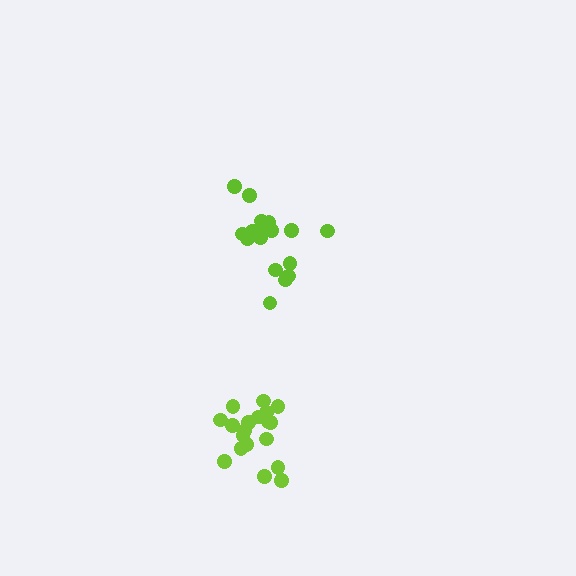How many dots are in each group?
Group 1: 17 dots, Group 2: 19 dots (36 total).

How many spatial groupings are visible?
There are 2 spatial groupings.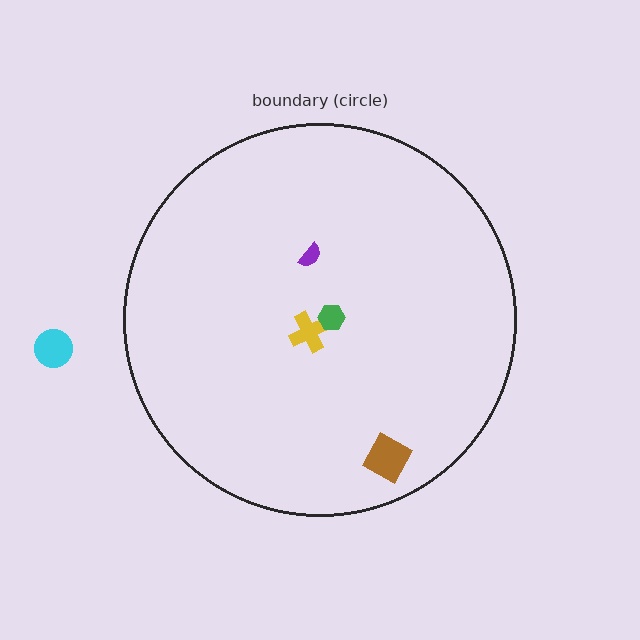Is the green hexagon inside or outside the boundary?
Inside.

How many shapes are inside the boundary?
4 inside, 1 outside.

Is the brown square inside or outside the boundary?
Inside.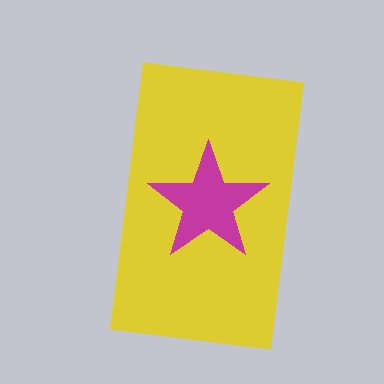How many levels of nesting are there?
2.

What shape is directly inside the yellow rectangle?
The magenta star.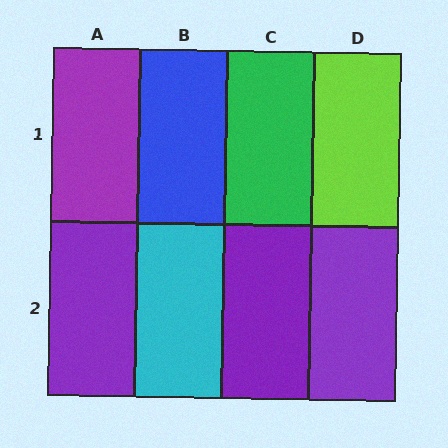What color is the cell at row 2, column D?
Purple.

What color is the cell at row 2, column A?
Purple.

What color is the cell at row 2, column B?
Cyan.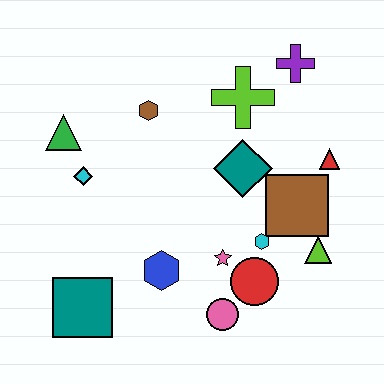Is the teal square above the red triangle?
No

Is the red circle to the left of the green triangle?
No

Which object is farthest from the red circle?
The green triangle is farthest from the red circle.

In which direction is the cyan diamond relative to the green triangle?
The cyan diamond is below the green triangle.